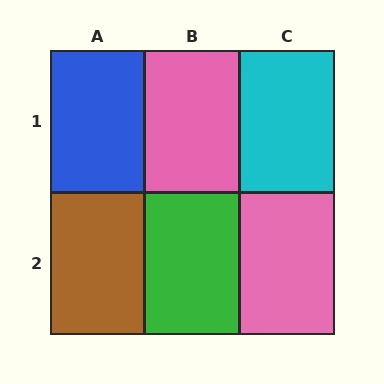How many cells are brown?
1 cell is brown.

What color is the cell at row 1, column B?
Pink.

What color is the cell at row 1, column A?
Blue.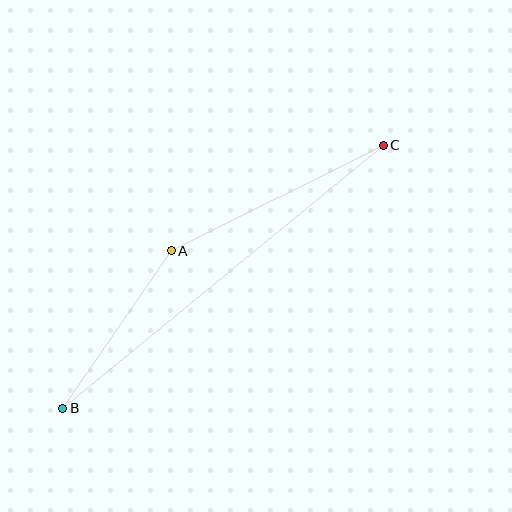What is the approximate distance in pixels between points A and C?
The distance between A and C is approximately 236 pixels.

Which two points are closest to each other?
Points A and B are closest to each other.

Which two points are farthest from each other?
Points B and C are farthest from each other.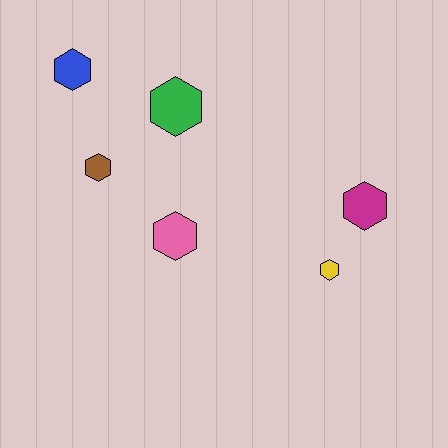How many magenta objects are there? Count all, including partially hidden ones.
There is 1 magenta object.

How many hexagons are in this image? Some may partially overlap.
There are 6 hexagons.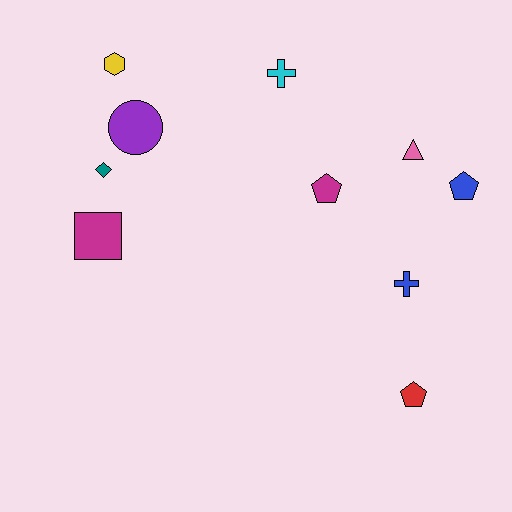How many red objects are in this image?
There is 1 red object.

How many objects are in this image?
There are 10 objects.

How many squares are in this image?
There is 1 square.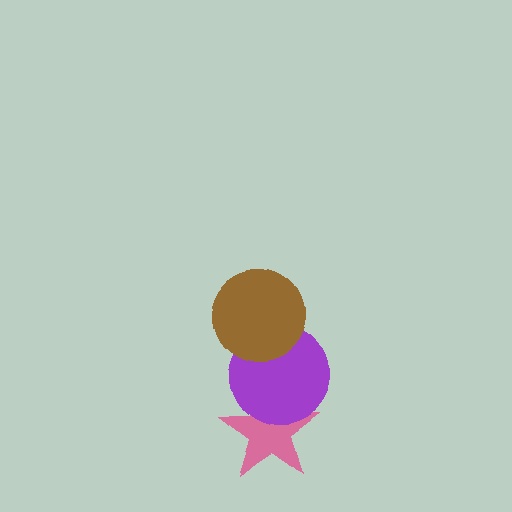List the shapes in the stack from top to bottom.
From top to bottom: the brown circle, the purple circle, the pink star.